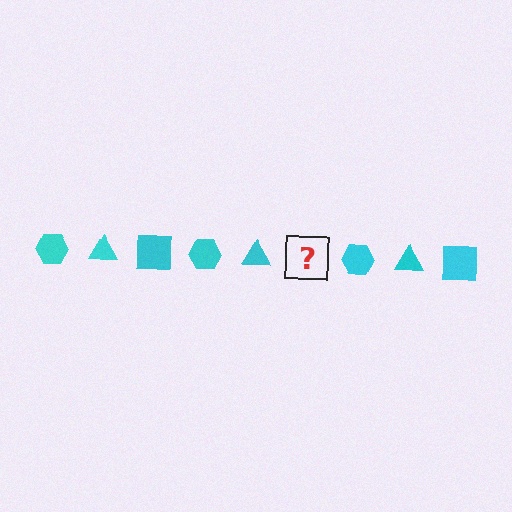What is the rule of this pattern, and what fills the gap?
The rule is that the pattern cycles through hexagon, triangle, square shapes in cyan. The gap should be filled with a cyan square.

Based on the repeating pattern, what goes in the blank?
The blank should be a cyan square.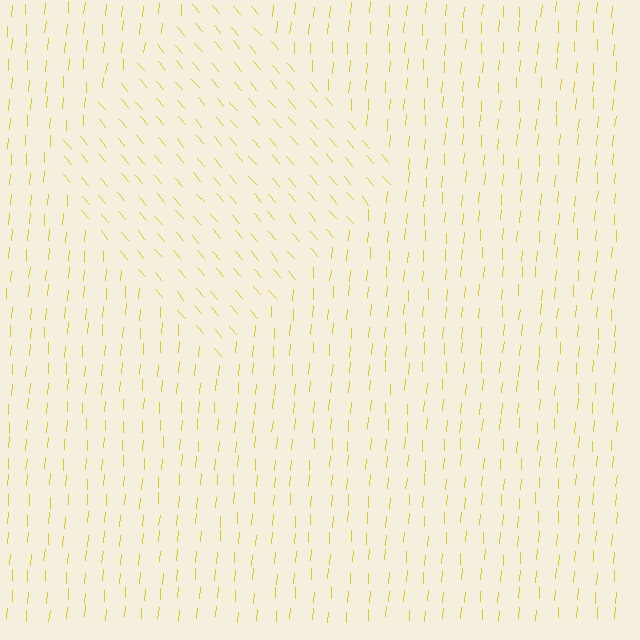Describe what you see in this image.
The image is filled with small yellow line segments. A diamond region in the image has lines oriented differently from the surrounding lines, creating a visible texture boundary.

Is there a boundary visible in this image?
Yes, there is a texture boundary formed by a change in line orientation.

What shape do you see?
I see a diamond.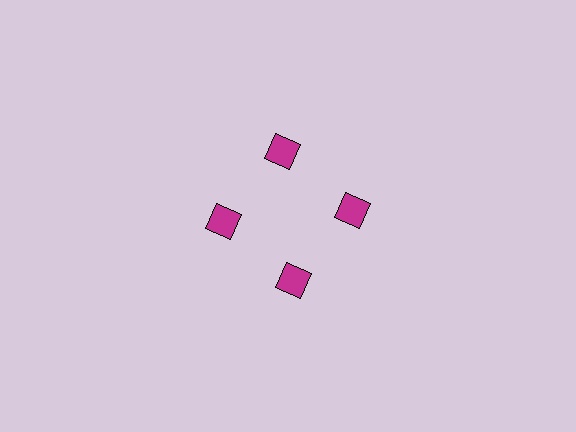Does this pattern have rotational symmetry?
Yes, this pattern has 4-fold rotational symmetry. It looks the same after rotating 90 degrees around the center.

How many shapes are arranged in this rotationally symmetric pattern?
There are 4 shapes, arranged in 4 groups of 1.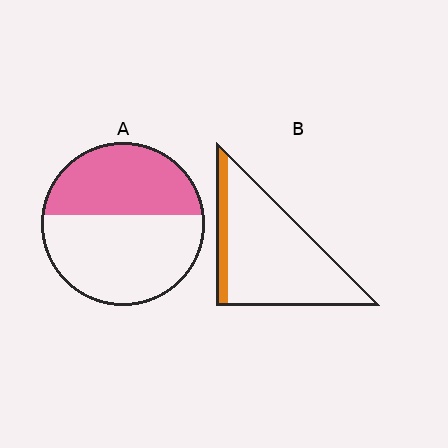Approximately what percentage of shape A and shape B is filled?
A is approximately 45% and B is approximately 15%.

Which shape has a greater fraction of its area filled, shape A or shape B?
Shape A.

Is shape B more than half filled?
No.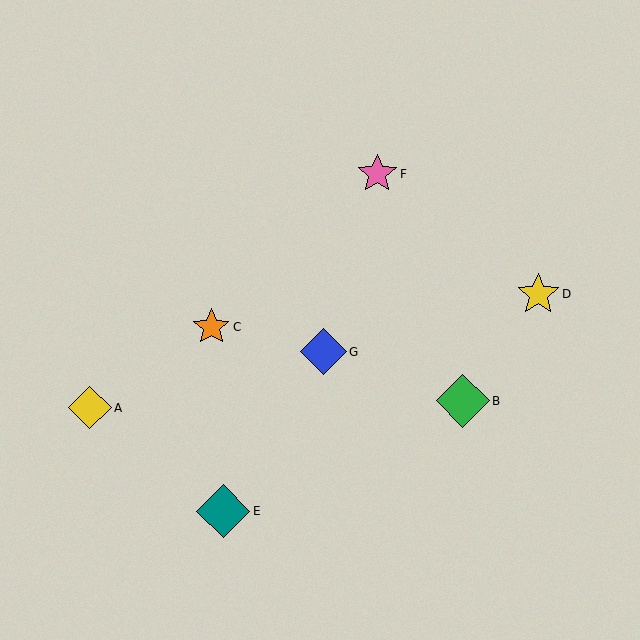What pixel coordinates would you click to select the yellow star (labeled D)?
Click at (538, 294) to select the yellow star D.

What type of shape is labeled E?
Shape E is a teal diamond.